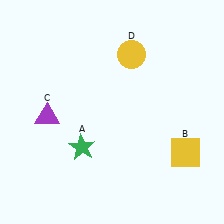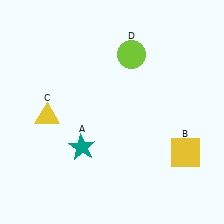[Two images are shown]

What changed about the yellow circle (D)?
In Image 1, D is yellow. In Image 2, it changed to lime.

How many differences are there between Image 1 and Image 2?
There are 3 differences between the two images.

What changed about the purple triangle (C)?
In Image 1, C is purple. In Image 2, it changed to yellow.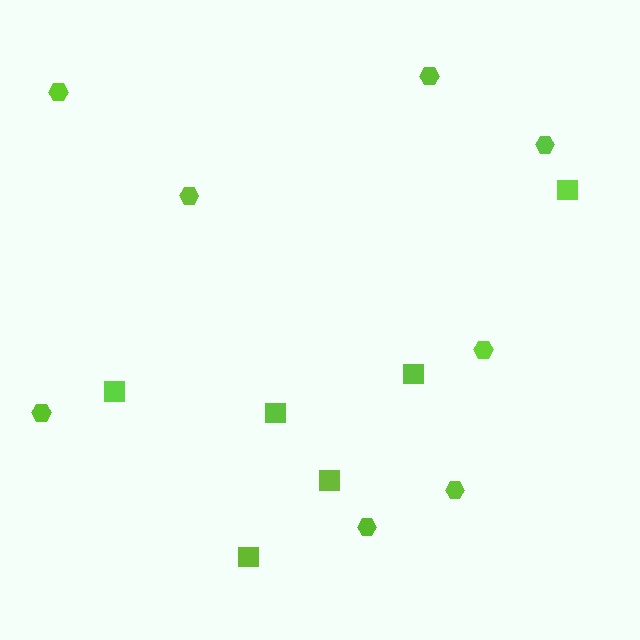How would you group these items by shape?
There are 2 groups: one group of hexagons (8) and one group of squares (6).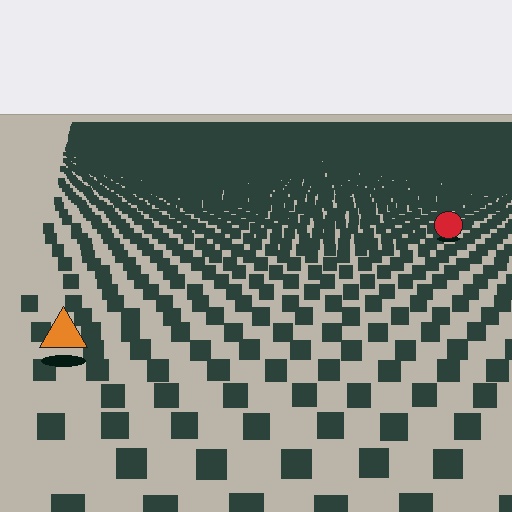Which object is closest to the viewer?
The orange triangle is closest. The texture marks near it are larger and more spread out.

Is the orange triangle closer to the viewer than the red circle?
Yes. The orange triangle is closer — you can tell from the texture gradient: the ground texture is coarser near it.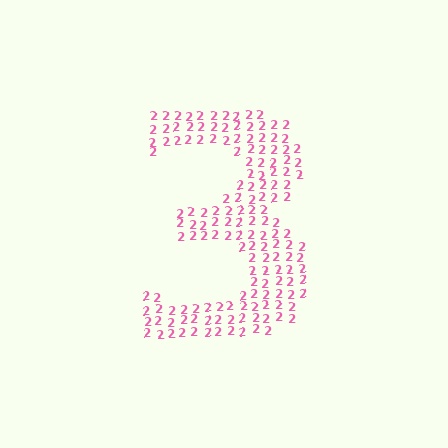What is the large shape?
The large shape is the digit 3.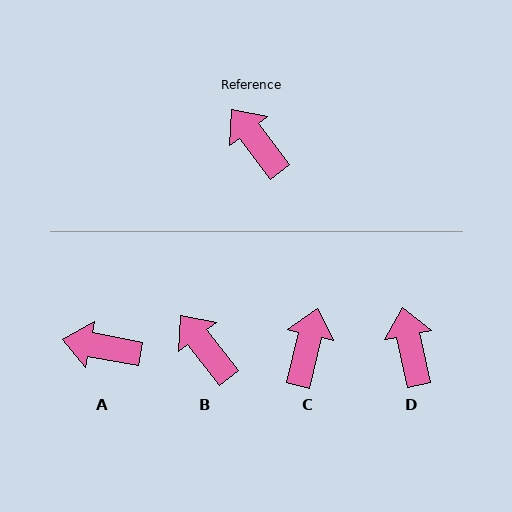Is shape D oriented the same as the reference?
No, it is off by about 26 degrees.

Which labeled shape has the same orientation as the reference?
B.